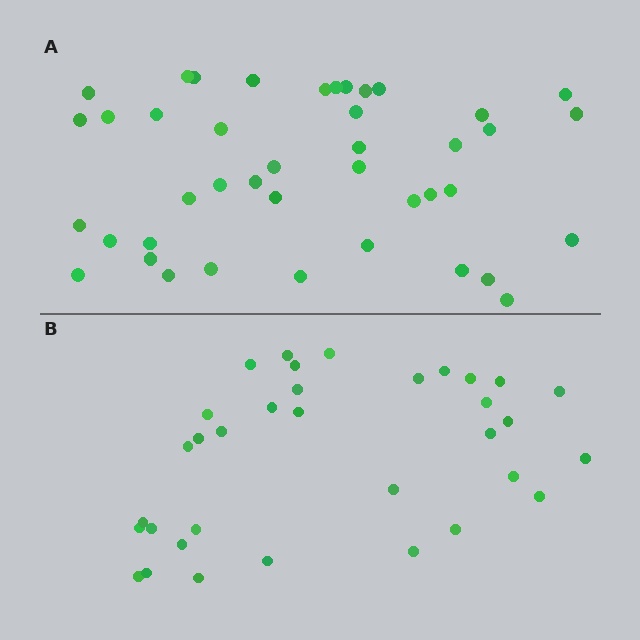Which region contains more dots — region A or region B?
Region A (the top region) has more dots.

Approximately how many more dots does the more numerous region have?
Region A has roughly 8 or so more dots than region B.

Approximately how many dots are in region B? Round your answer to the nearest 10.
About 30 dots. (The exact count is 34, which rounds to 30.)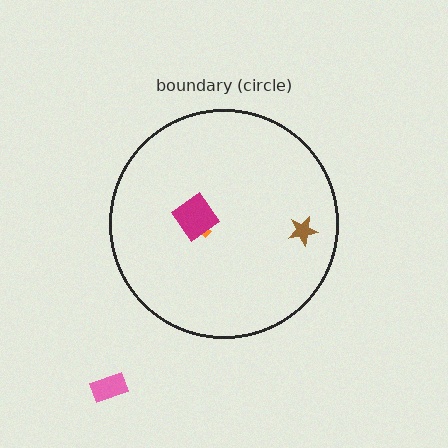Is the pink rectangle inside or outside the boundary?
Outside.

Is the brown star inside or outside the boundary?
Inside.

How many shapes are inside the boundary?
3 inside, 1 outside.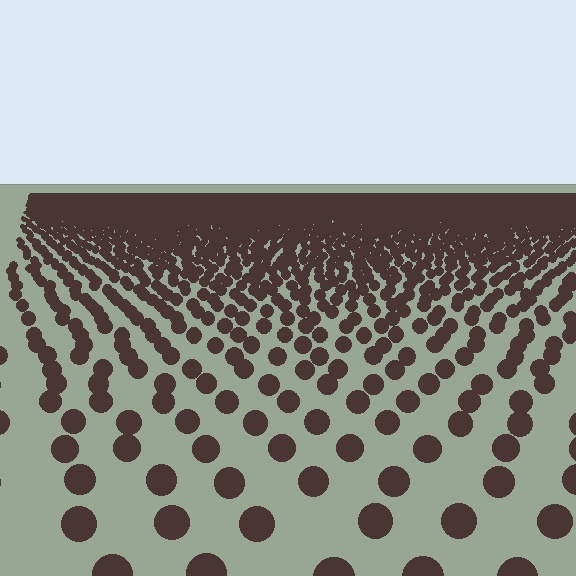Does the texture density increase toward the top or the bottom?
Density increases toward the top.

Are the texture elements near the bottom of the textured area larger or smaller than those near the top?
Larger. Near the bottom, elements are closer to the viewer and appear at a bigger on-screen size.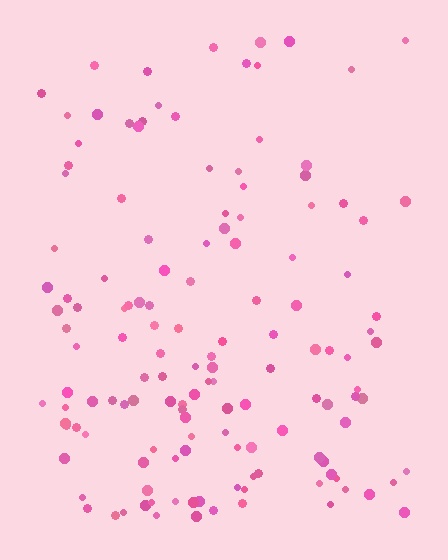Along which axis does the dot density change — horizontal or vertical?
Vertical.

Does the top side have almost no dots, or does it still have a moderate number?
Still a moderate number, just noticeably fewer than the bottom.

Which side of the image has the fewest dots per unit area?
The top.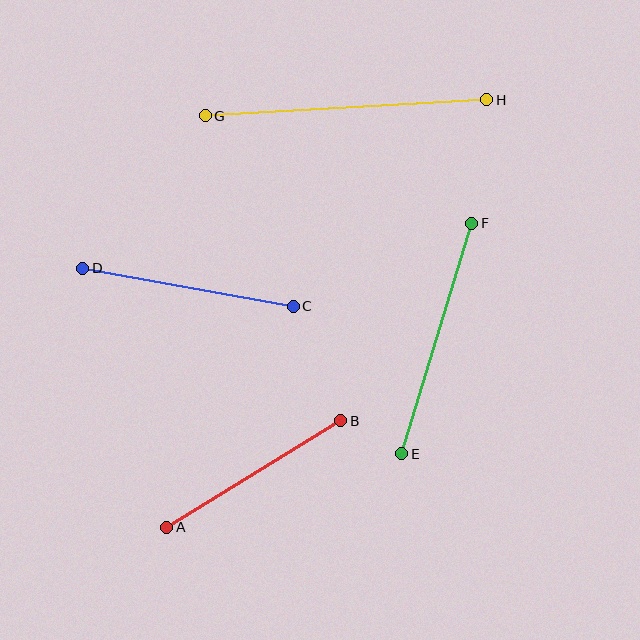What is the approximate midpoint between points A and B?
The midpoint is at approximately (254, 474) pixels.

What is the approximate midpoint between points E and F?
The midpoint is at approximately (437, 339) pixels.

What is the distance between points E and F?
The distance is approximately 241 pixels.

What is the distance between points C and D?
The distance is approximately 214 pixels.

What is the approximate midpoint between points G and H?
The midpoint is at approximately (346, 108) pixels.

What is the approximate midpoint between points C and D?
The midpoint is at approximately (188, 287) pixels.